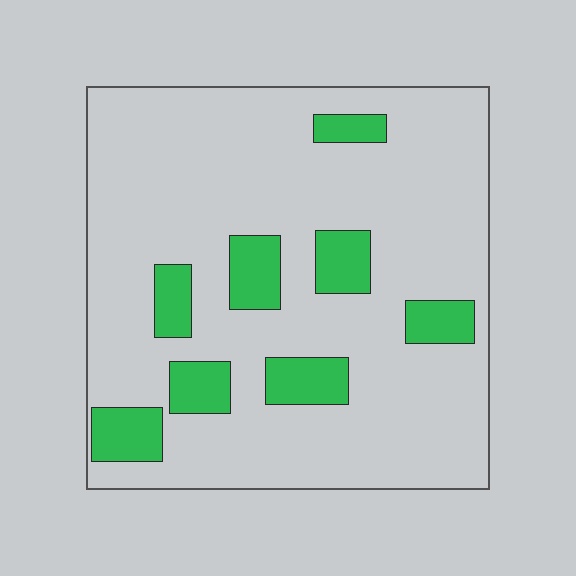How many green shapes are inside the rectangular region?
8.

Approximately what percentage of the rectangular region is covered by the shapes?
Approximately 15%.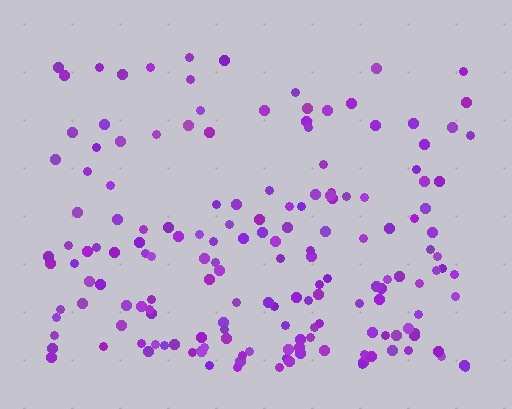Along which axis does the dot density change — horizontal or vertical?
Vertical.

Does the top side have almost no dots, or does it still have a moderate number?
Still a moderate number, just noticeably fewer than the bottom.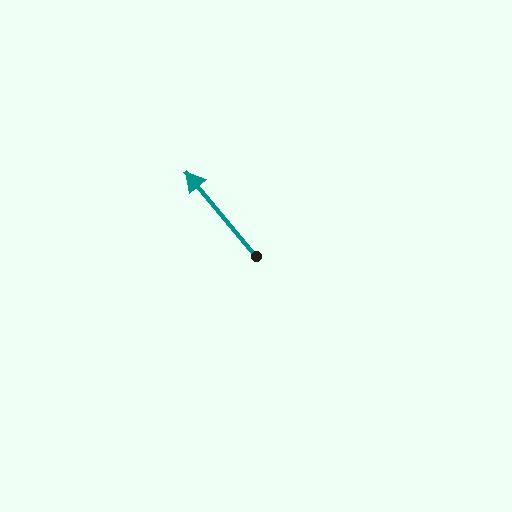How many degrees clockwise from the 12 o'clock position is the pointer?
Approximately 320 degrees.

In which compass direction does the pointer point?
Northwest.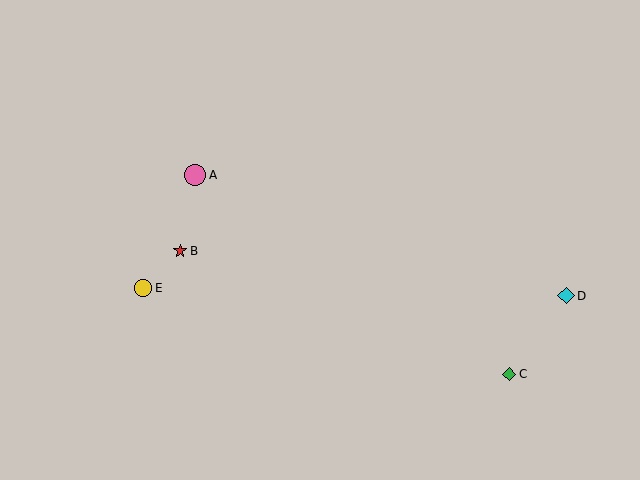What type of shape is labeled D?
Shape D is a cyan diamond.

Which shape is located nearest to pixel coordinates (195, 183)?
The pink circle (labeled A) at (195, 175) is nearest to that location.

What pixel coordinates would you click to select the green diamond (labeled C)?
Click at (509, 374) to select the green diamond C.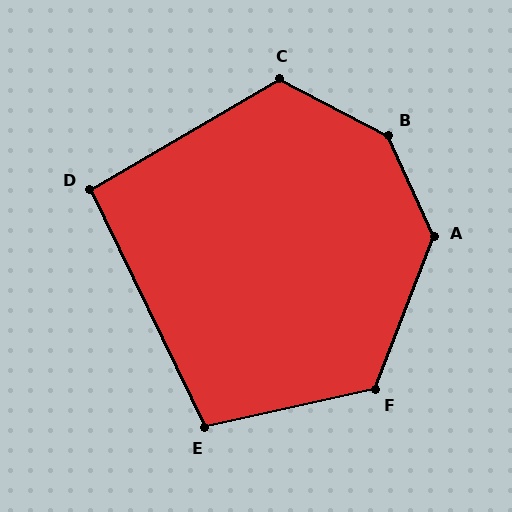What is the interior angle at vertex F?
Approximately 123 degrees (obtuse).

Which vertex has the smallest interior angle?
D, at approximately 95 degrees.